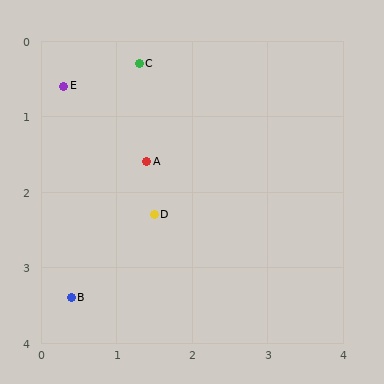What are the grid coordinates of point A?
Point A is at approximately (1.4, 1.6).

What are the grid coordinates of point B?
Point B is at approximately (0.4, 3.4).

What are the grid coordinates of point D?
Point D is at approximately (1.5, 2.3).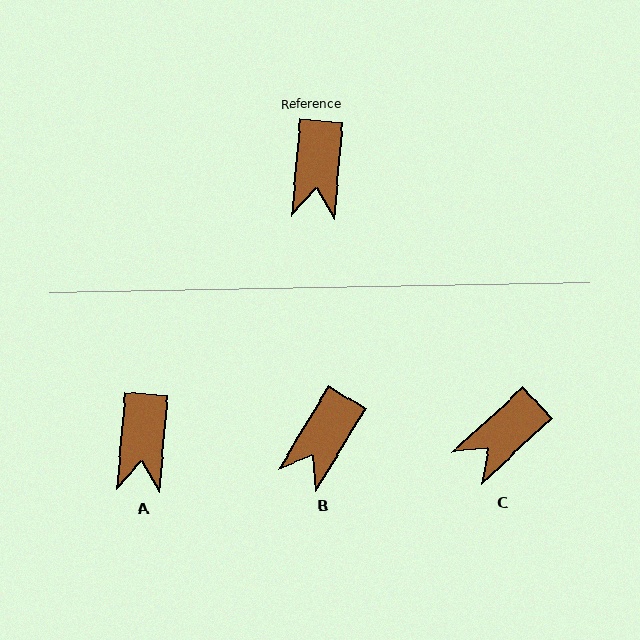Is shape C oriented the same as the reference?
No, it is off by about 43 degrees.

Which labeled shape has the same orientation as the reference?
A.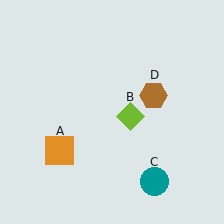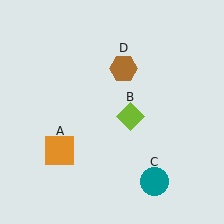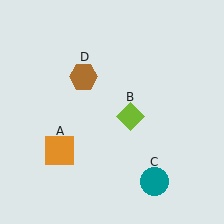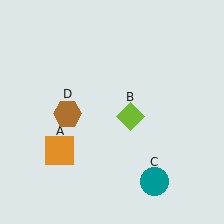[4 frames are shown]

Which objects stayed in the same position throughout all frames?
Orange square (object A) and lime diamond (object B) and teal circle (object C) remained stationary.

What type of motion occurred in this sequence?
The brown hexagon (object D) rotated counterclockwise around the center of the scene.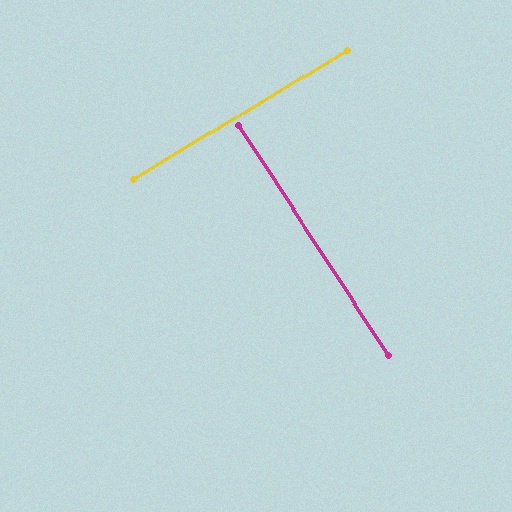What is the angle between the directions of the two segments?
Approximately 88 degrees.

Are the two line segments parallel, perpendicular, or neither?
Perpendicular — they meet at approximately 88°.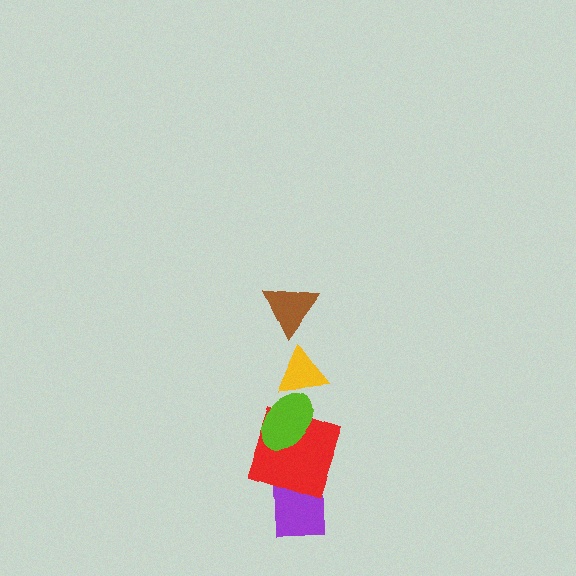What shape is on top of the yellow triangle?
The brown triangle is on top of the yellow triangle.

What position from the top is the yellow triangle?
The yellow triangle is 2nd from the top.